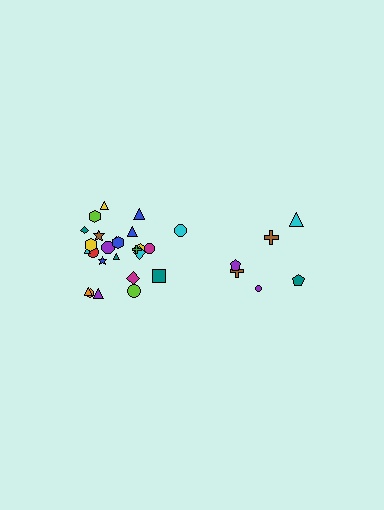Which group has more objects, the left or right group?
The left group.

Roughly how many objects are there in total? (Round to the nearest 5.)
Roughly 30 objects in total.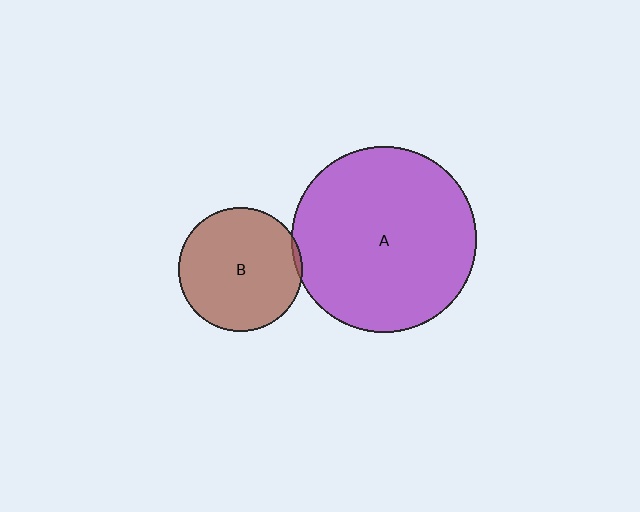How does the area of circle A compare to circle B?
Approximately 2.3 times.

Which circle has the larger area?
Circle A (purple).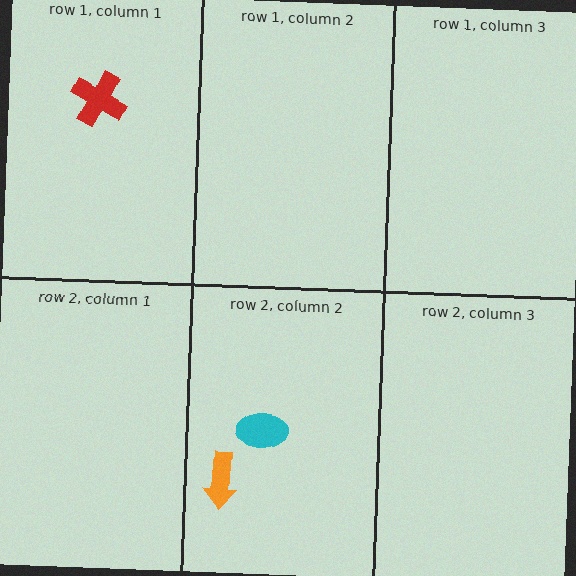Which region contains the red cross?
The row 1, column 1 region.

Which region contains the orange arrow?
The row 2, column 2 region.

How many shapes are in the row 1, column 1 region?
1.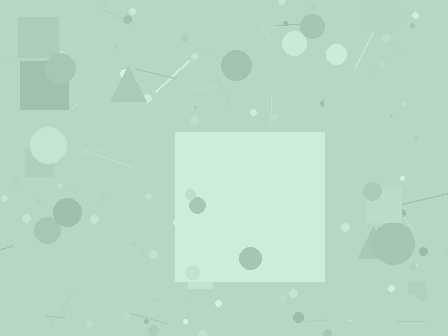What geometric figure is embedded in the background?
A square is embedded in the background.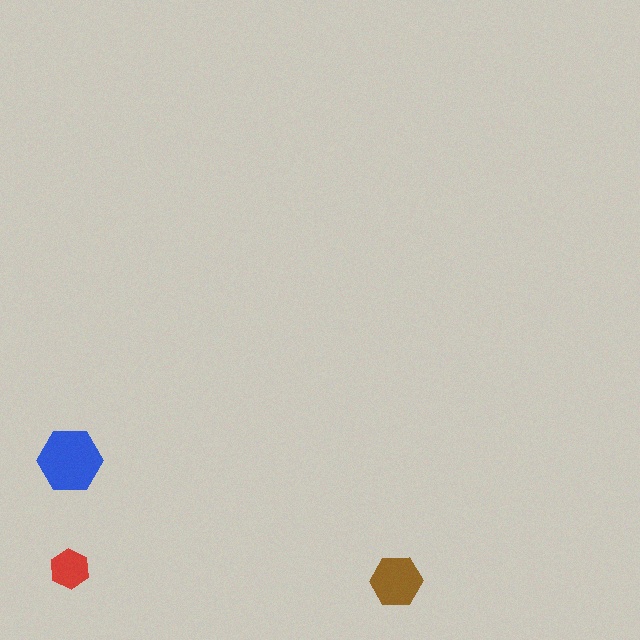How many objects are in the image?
There are 3 objects in the image.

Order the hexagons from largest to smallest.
the blue one, the brown one, the red one.